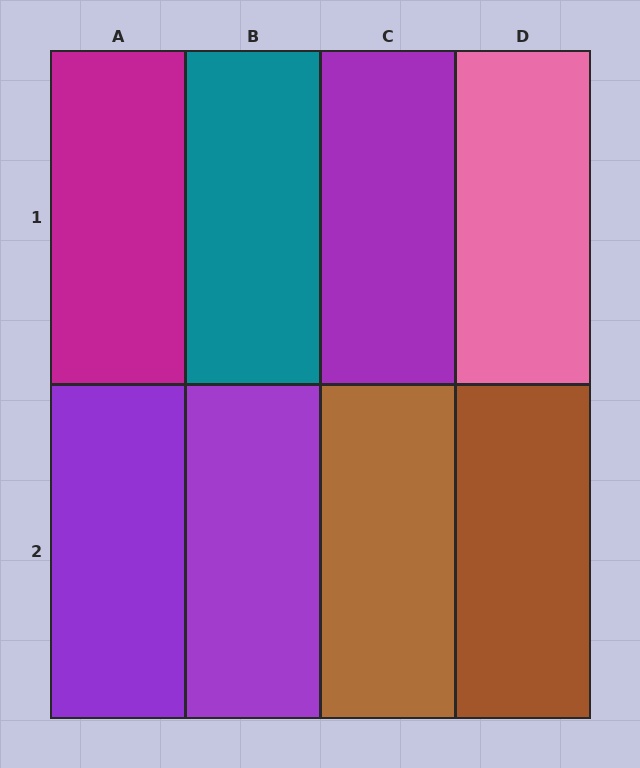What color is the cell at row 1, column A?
Magenta.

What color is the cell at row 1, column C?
Purple.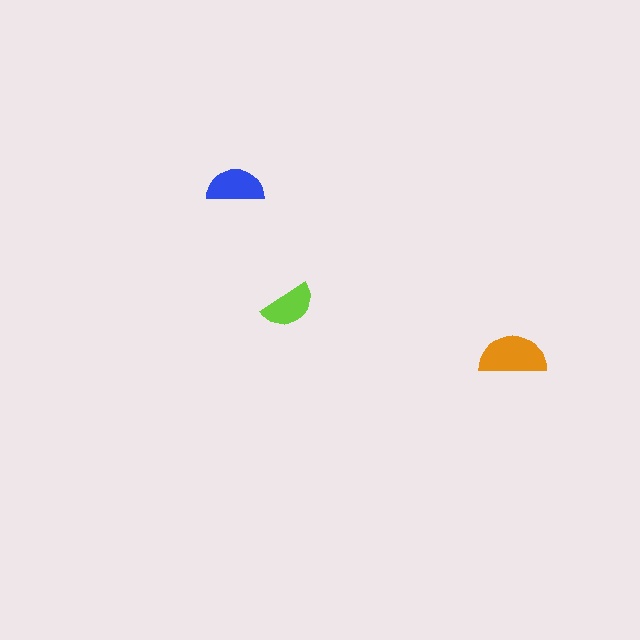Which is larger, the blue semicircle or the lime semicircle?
The blue one.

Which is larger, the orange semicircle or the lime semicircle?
The orange one.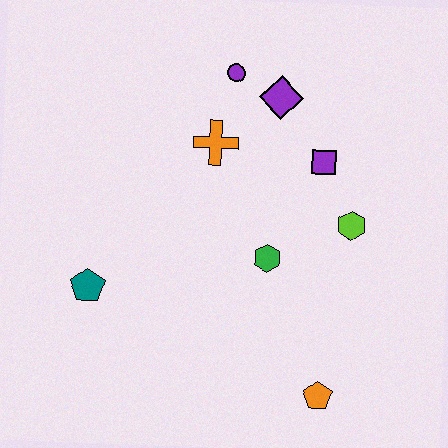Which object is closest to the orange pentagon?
The green hexagon is closest to the orange pentagon.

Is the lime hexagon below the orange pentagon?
No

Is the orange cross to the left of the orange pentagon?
Yes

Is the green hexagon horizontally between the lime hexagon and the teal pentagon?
Yes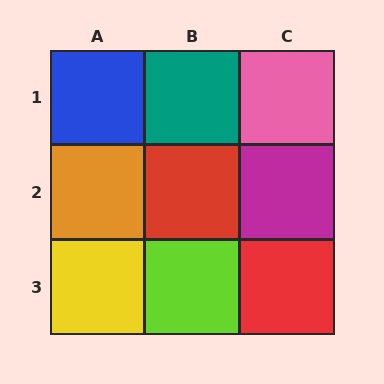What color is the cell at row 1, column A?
Blue.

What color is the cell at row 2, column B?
Red.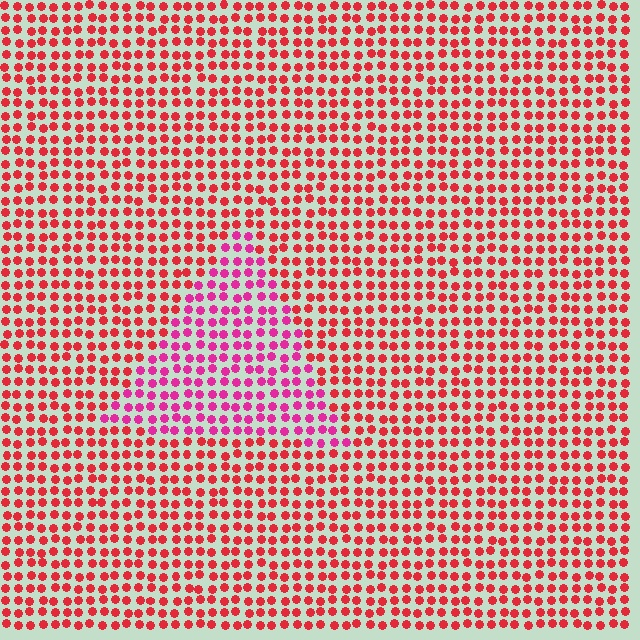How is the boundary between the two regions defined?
The boundary is defined purely by a slight shift in hue (about 33 degrees). Spacing, size, and orientation are identical on both sides.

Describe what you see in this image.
The image is filled with small red elements in a uniform arrangement. A triangle-shaped region is visible where the elements are tinted to a slightly different hue, forming a subtle color boundary.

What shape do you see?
I see a triangle.